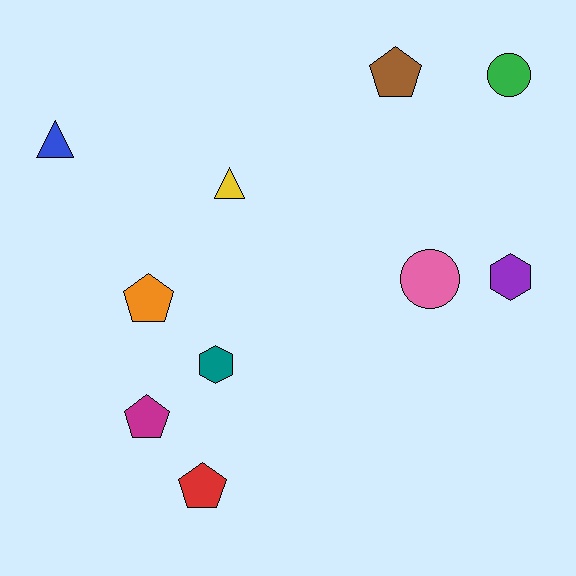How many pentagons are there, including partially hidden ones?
There are 4 pentagons.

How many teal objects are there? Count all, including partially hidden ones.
There is 1 teal object.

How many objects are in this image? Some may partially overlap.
There are 10 objects.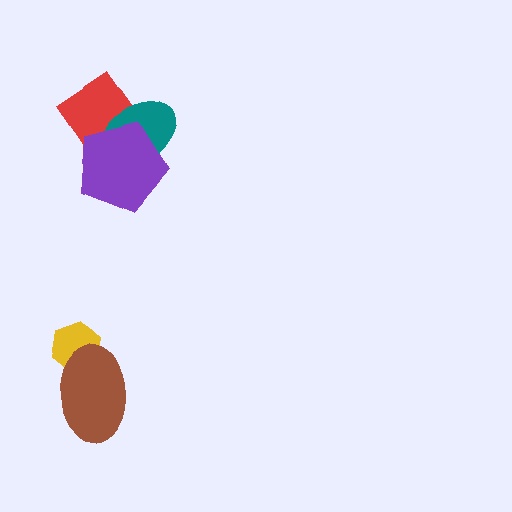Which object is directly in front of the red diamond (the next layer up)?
The teal ellipse is directly in front of the red diamond.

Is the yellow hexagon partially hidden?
Yes, it is partially covered by another shape.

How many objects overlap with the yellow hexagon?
1 object overlaps with the yellow hexagon.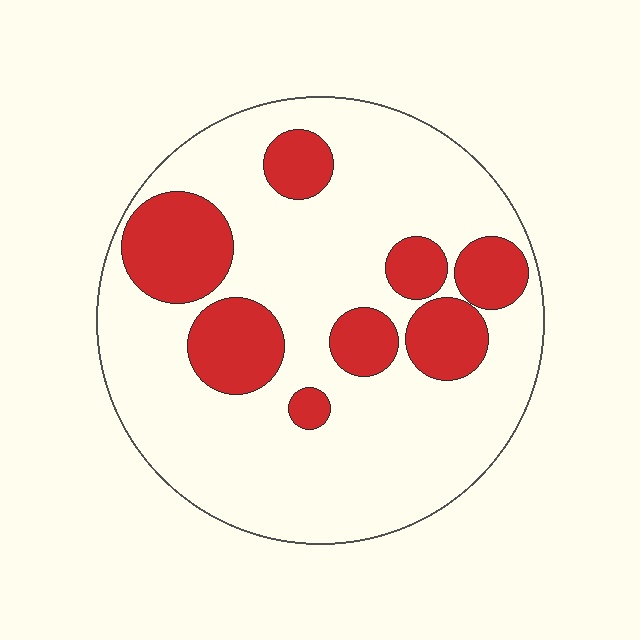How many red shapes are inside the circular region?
8.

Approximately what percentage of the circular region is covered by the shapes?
Approximately 25%.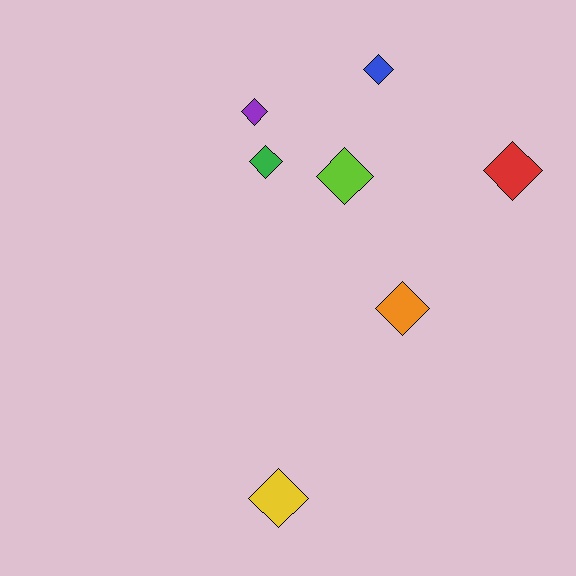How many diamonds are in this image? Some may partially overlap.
There are 7 diamonds.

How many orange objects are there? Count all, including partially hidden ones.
There is 1 orange object.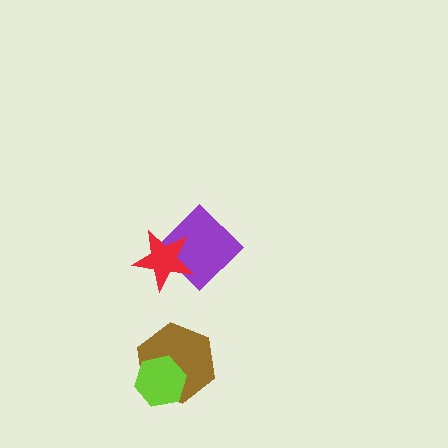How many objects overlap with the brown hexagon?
1 object overlaps with the brown hexagon.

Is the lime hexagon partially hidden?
No, no other shape covers it.